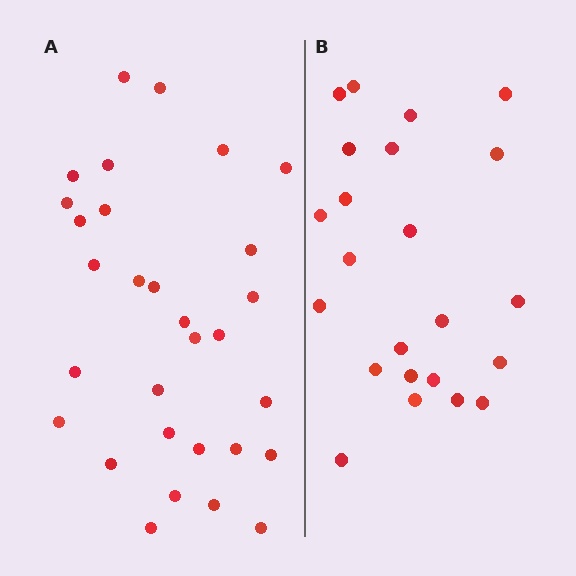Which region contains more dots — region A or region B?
Region A (the left region) has more dots.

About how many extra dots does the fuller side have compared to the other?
Region A has roughly 8 or so more dots than region B.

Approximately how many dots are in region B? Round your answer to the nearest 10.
About 20 dots. (The exact count is 23, which rounds to 20.)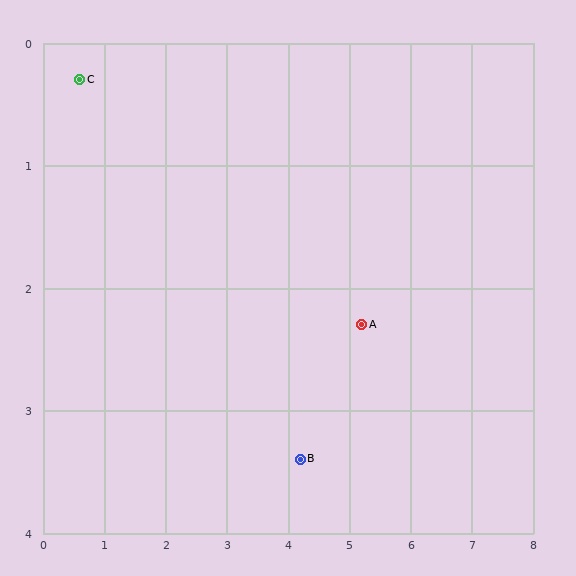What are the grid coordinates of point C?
Point C is at approximately (0.6, 0.3).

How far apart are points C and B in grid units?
Points C and B are about 4.8 grid units apart.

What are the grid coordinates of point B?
Point B is at approximately (4.2, 3.4).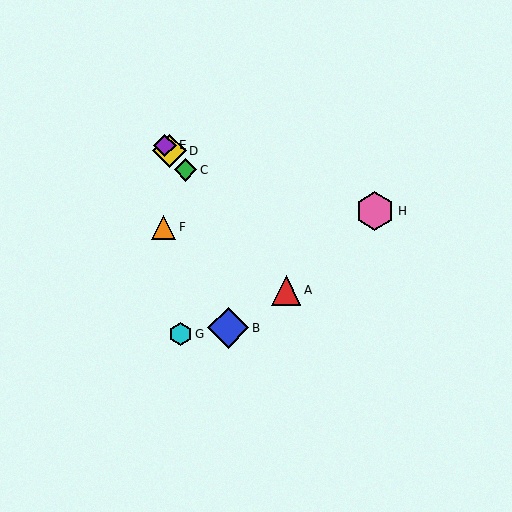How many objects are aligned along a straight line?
4 objects (A, C, D, E) are aligned along a straight line.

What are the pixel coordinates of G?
Object G is at (180, 334).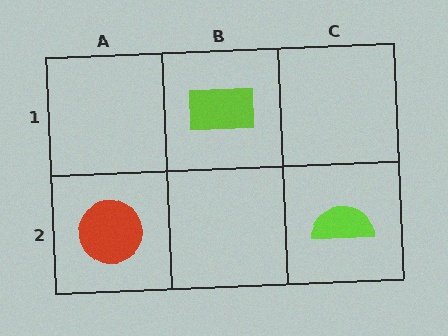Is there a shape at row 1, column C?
No, that cell is empty.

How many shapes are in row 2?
2 shapes.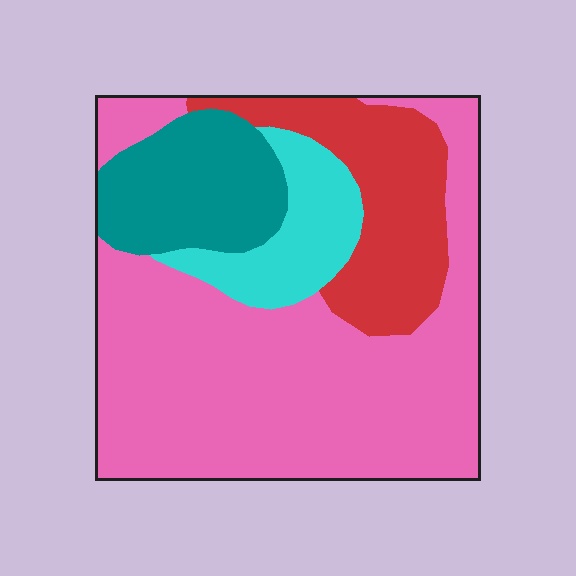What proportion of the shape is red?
Red takes up about one sixth (1/6) of the shape.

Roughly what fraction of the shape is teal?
Teal covers around 15% of the shape.